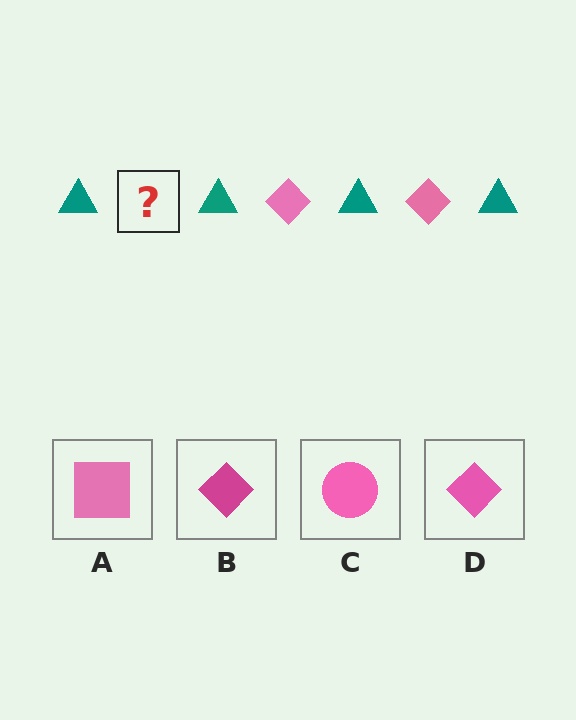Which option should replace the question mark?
Option D.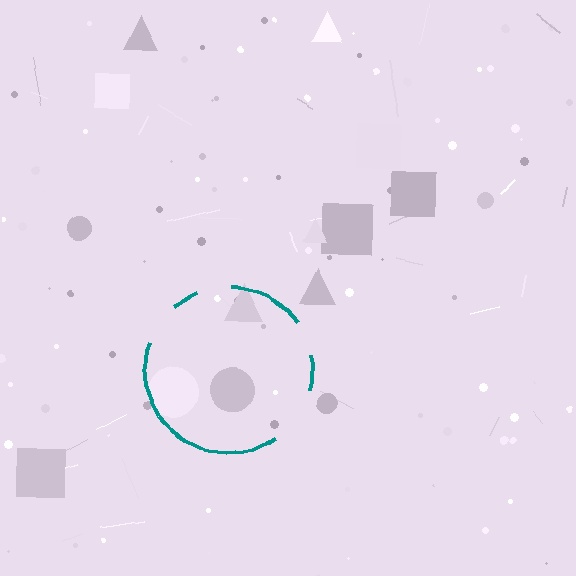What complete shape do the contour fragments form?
The contour fragments form a circle.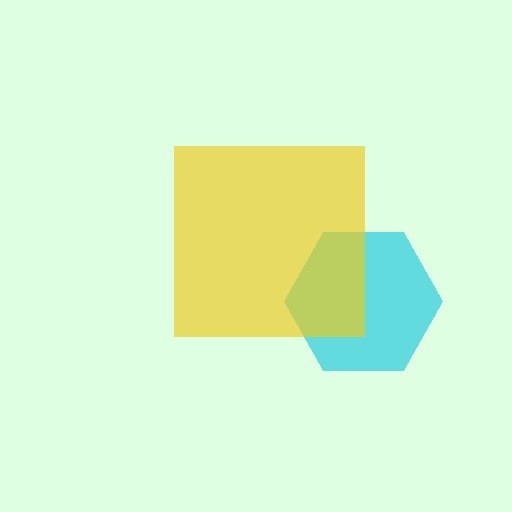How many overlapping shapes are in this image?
There are 2 overlapping shapes in the image.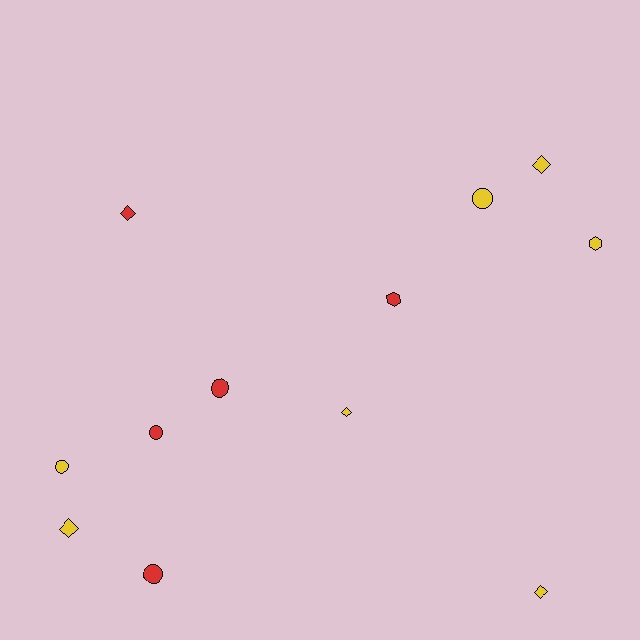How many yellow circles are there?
There are 2 yellow circles.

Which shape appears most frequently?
Diamond, with 5 objects.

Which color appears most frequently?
Yellow, with 7 objects.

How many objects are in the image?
There are 12 objects.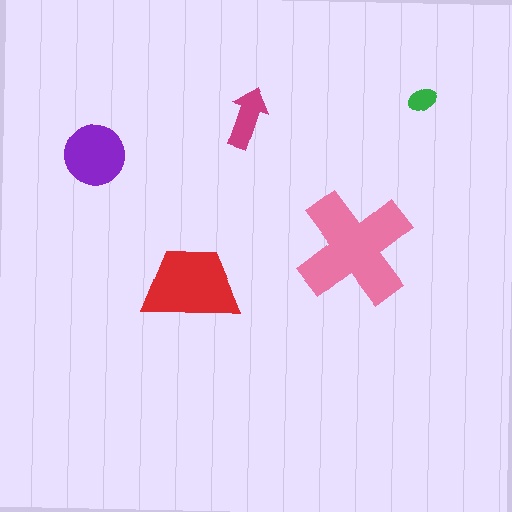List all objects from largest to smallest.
The pink cross, the red trapezoid, the purple circle, the magenta arrow, the green ellipse.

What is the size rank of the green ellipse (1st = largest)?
5th.